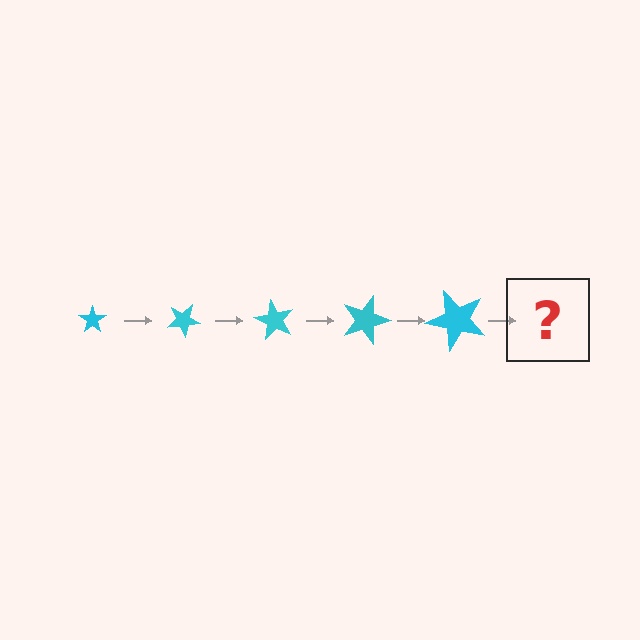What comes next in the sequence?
The next element should be a star, larger than the previous one and rotated 150 degrees from the start.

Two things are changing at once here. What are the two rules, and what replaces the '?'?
The two rules are that the star grows larger each step and it rotates 30 degrees each step. The '?' should be a star, larger than the previous one and rotated 150 degrees from the start.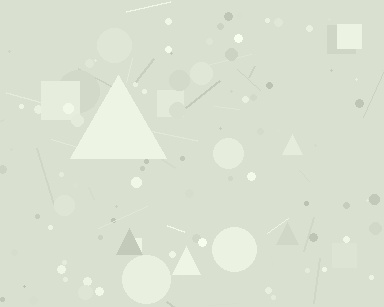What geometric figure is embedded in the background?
A triangle is embedded in the background.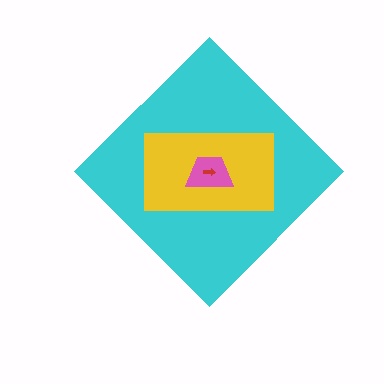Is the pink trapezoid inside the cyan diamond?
Yes.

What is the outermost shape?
The cyan diamond.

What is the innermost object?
The red arrow.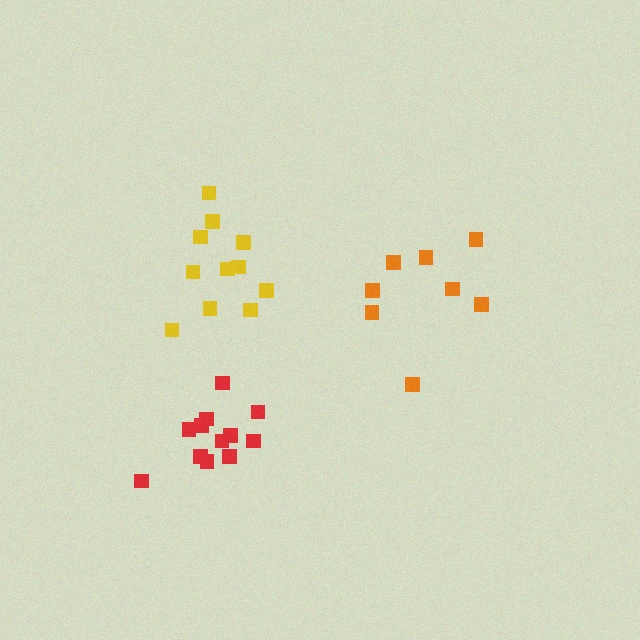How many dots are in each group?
Group 1: 8 dots, Group 2: 12 dots, Group 3: 11 dots (31 total).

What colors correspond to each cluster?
The clusters are colored: orange, red, yellow.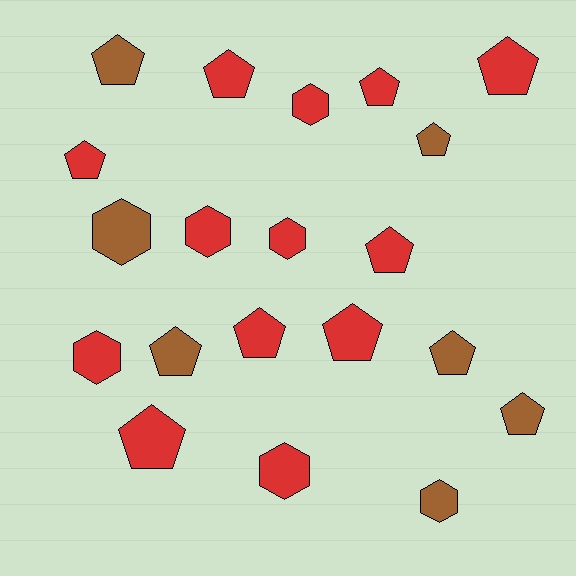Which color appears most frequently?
Red, with 13 objects.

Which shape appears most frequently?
Pentagon, with 13 objects.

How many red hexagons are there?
There are 5 red hexagons.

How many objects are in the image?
There are 20 objects.